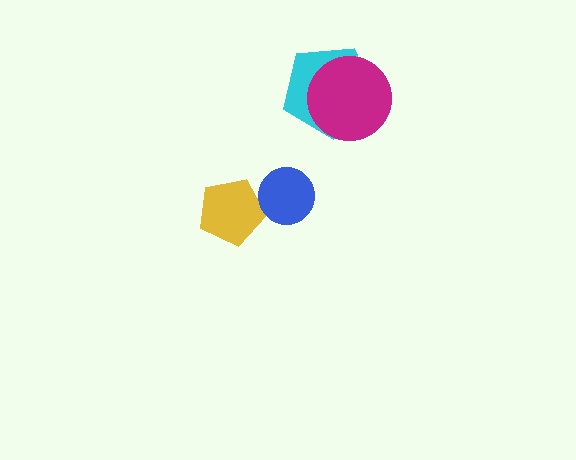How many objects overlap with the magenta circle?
1 object overlaps with the magenta circle.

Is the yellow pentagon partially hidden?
Yes, it is partially covered by another shape.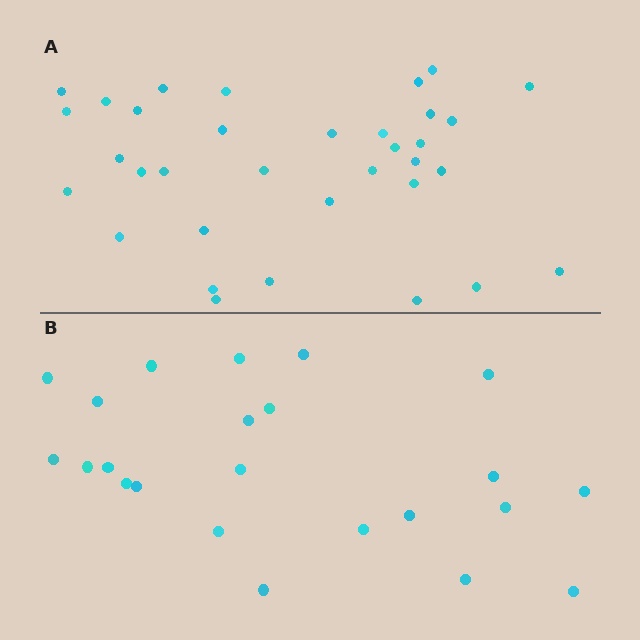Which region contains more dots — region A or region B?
Region A (the top region) has more dots.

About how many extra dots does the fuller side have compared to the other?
Region A has roughly 12 or so more dots than region B.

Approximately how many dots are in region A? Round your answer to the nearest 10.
About 30 dots. (The exact count is 34, which rounds to 30.)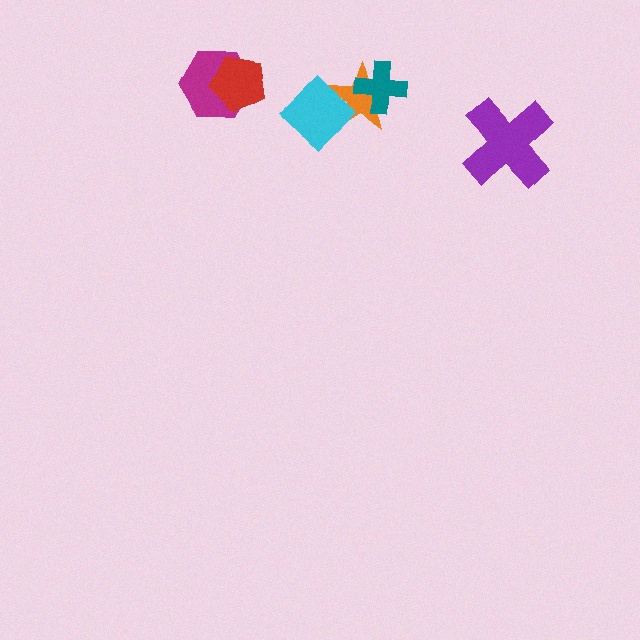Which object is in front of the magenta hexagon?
The red pentagon is in front of the magenta hexagon.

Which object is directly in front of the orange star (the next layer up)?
The teal cross is directly in front of the orange star.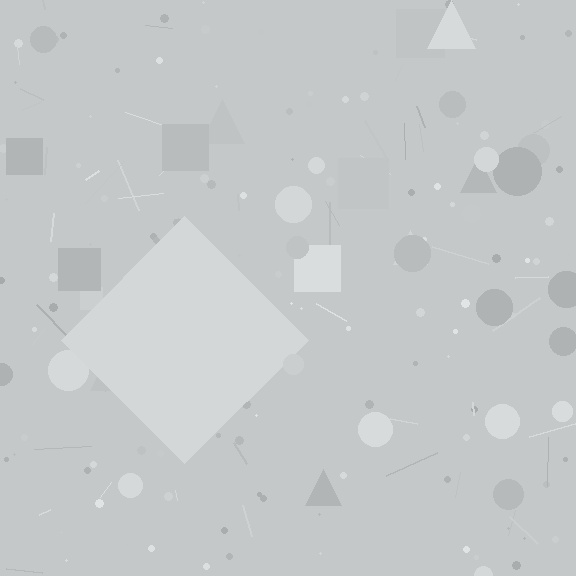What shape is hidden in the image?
A diamond is hidden in the image.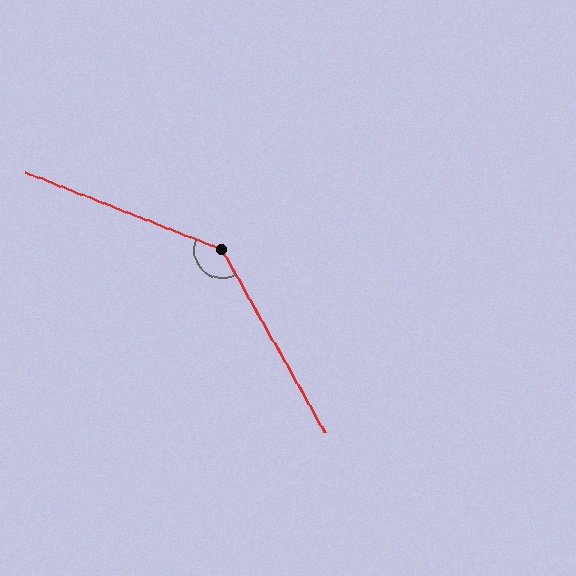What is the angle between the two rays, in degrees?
Approximately 141 degrees.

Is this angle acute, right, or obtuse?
It is obtuse.